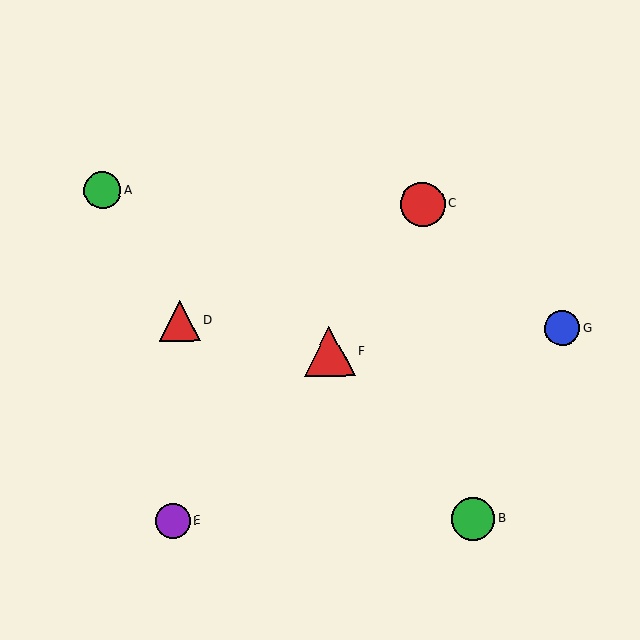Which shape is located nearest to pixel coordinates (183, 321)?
The red triangle (labeled D) at (180, 321) is nearest to that location.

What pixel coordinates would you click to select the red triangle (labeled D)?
Click at (180, 321) to select the red triangle D.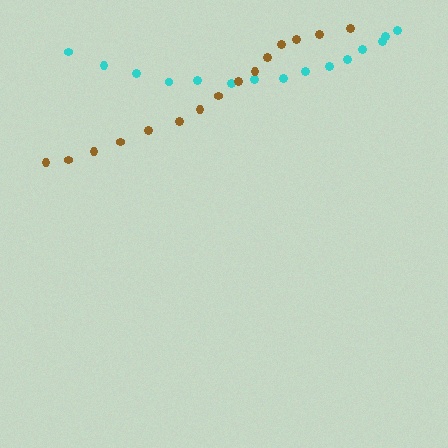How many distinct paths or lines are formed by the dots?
There are 2 distinct paths.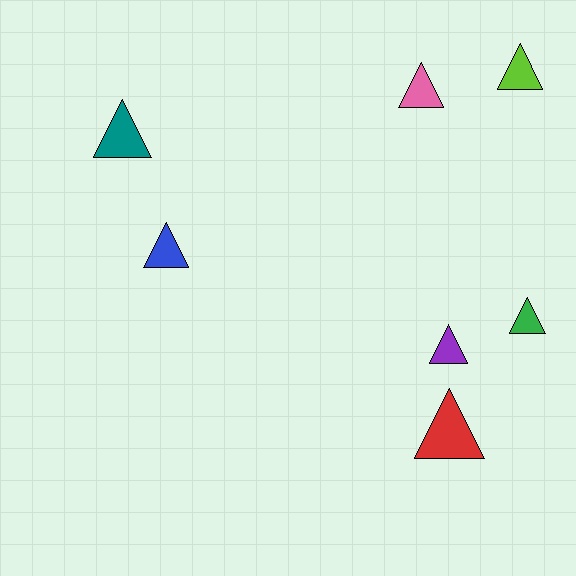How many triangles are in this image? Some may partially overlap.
There are 7 triangles.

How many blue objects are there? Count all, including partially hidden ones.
There is 1 blue object.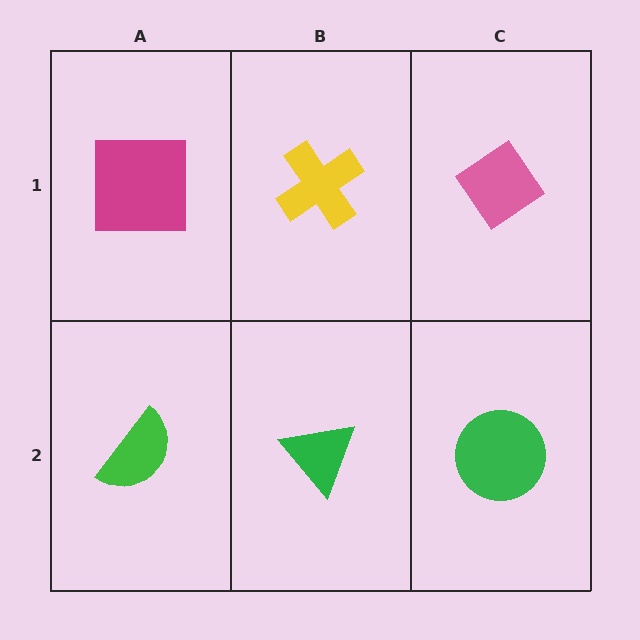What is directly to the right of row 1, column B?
A pink diamond.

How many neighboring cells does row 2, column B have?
3.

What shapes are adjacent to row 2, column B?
A yellow cross (row 1, column B), a green semicircle (row 2, column A), a green circle (row 2, column C).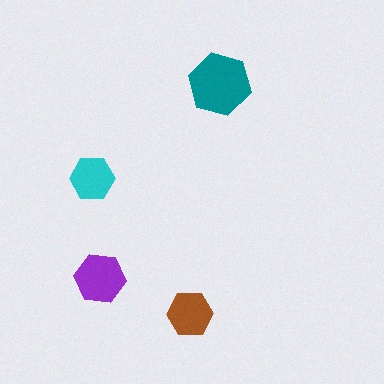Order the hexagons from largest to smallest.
the teal one, the purple one, the brown one, the cyan one.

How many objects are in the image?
There are 4 objects in the image.